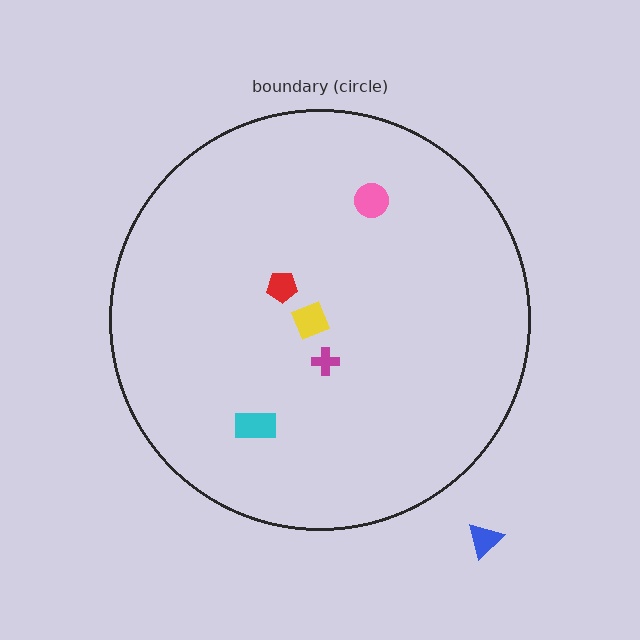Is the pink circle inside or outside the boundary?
Inside.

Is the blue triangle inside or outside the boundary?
Outside.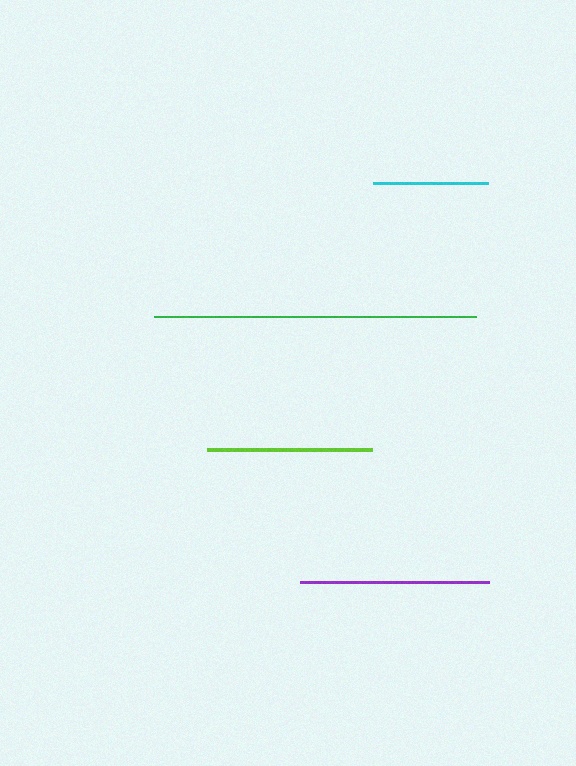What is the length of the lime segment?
The lime segment is approximately 166 pixels long.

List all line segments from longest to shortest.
From longest to shortest: green, purple, lime, cyan.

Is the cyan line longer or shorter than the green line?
The green line is longer than the cyan line.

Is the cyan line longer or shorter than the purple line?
The purple line is longer than the cyan line.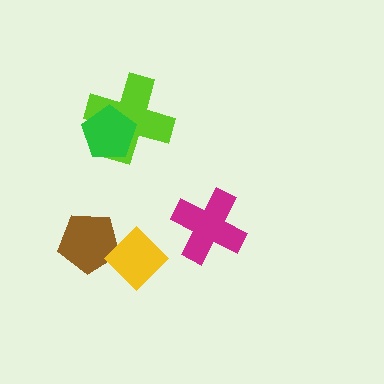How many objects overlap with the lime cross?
1 object overlaps with the lime cross.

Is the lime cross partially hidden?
Yes, it is partially covered by another shape.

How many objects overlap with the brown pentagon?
1 object overlaps with the brown pentagon.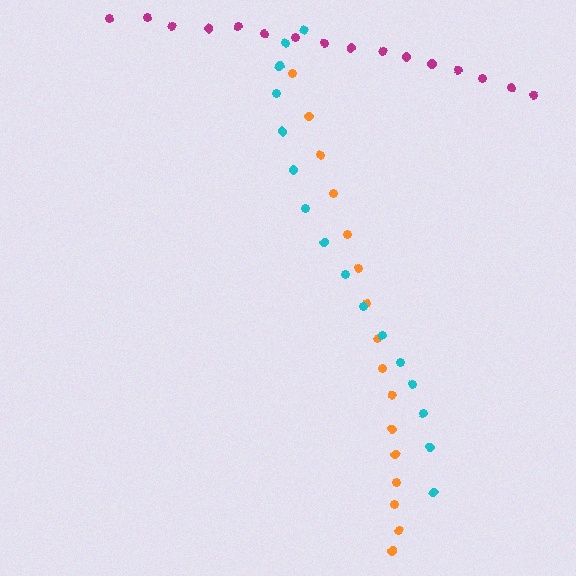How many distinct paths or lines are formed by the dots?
There are 3 distinct paths.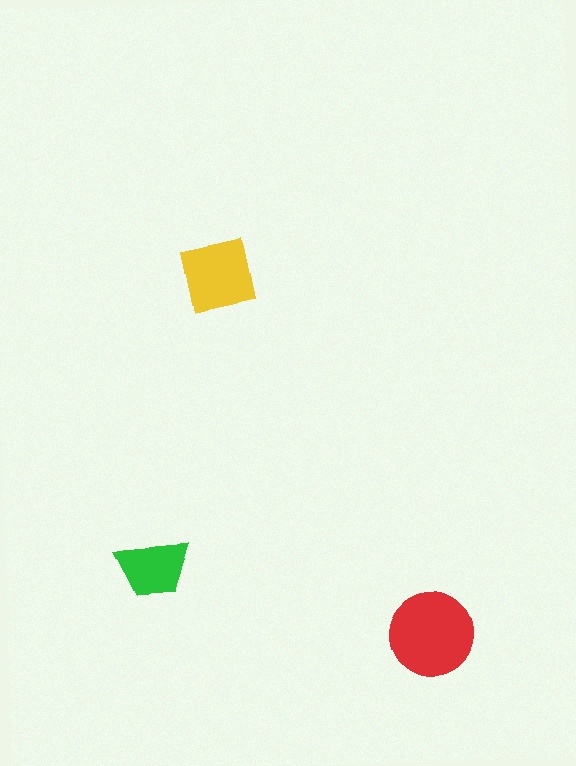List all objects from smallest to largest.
The green trapezoid, the yellow square, the red circle.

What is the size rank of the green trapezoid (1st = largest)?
3rd.